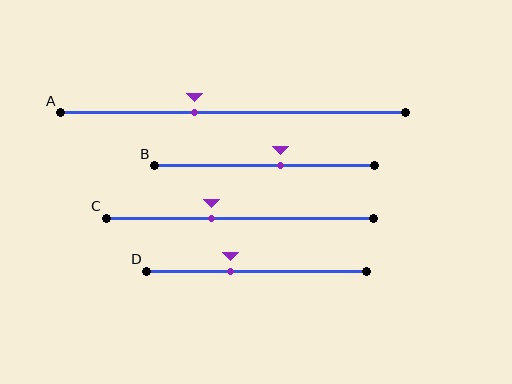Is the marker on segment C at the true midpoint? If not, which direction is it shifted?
No, the marker on segment C is shifted to the left by about 11% of the segment length.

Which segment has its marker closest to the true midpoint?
Segment B has its marker closest to the true midpoint.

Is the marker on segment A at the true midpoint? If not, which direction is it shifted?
No, the marker on segment A is shifted to the left by about 11% of the segment length.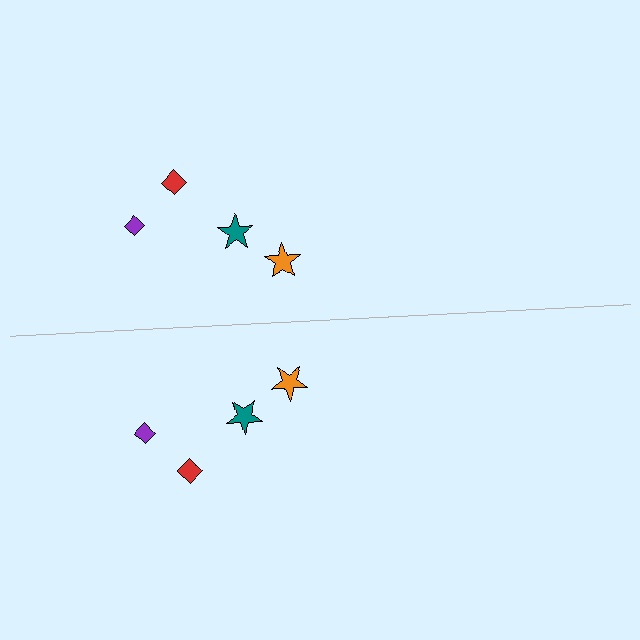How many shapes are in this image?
There are 8 shapes in this image.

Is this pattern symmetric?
Yes, this pattern has bilateral (reflection) symmetry.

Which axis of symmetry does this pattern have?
The pattern has a horizontal axis of symmetry running through the center of the image.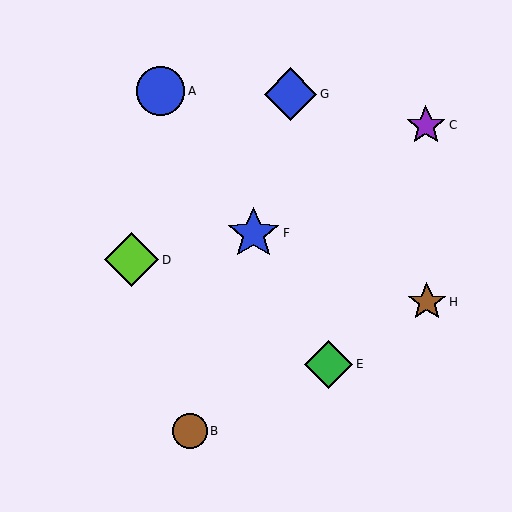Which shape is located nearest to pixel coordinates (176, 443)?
The brown circle (labeled B) at (190, 431) is nearest to that location.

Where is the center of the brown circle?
The center of the brown circle is at (190, 431).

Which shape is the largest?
The lime diamond (labeled D) is the largest.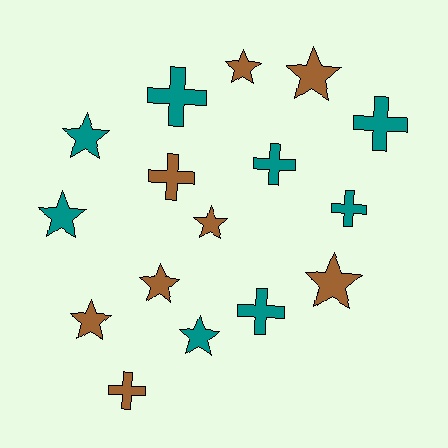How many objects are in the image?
There are 16 objects.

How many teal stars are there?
There are 3 teal stars.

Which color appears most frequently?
Brown, with 8 objects.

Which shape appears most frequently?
Star, with 9 objects.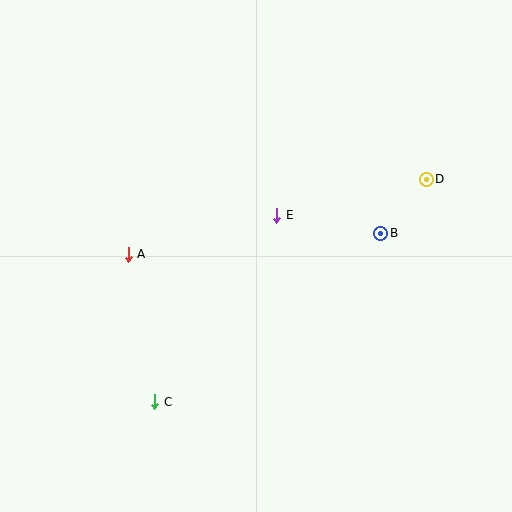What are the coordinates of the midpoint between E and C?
The midpoint between E and C is at (216, 309).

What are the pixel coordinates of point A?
Point A is at (128, 254).